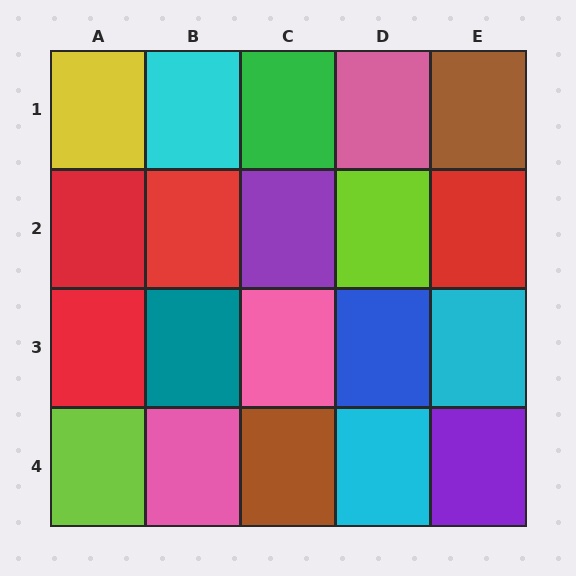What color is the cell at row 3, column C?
Pink.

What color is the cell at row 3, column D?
Blue.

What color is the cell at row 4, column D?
Cyan.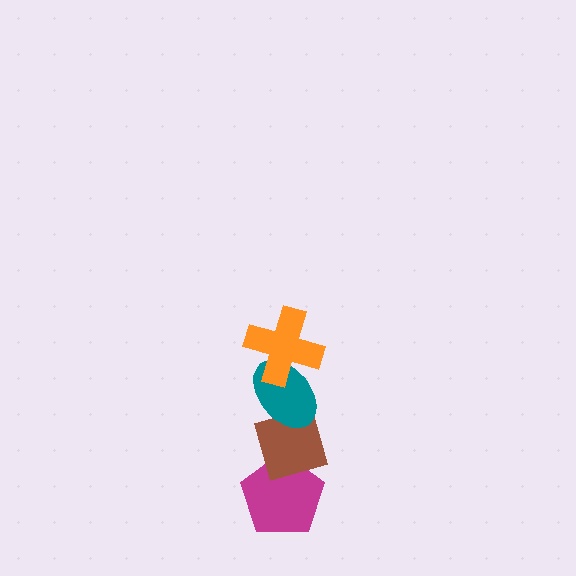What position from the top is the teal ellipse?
The teal ellipse is 2nd from the top.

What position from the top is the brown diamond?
The brown diamond is 3rd from the top.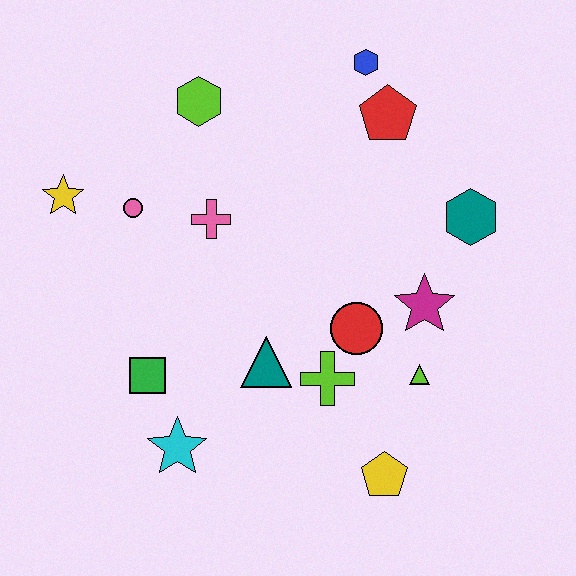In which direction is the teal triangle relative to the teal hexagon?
The teal triangle is to the left of the teal hexagon.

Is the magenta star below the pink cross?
Yes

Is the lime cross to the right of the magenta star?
No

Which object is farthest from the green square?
The blue hexagon is farthest from the green square.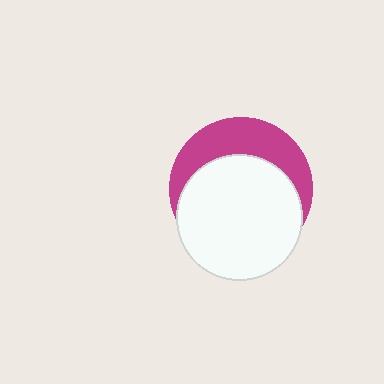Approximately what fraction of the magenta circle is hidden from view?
Roughly 64% of the magenta circle is hidden behind the white circle.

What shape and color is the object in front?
The object in front is a white circle.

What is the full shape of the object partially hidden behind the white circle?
The partially hidden object is a magenta circle.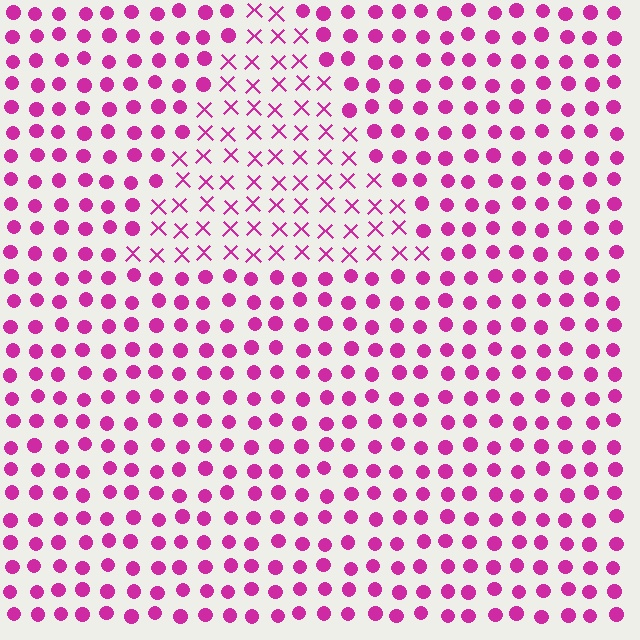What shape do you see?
I see a triangle.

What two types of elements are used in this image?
The image uses X marks inside the triangle region and circles outside it.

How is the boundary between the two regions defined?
The boundary is defined by a change in element shape: X marks inside vs. circles outside. All elements share the same color and spacing.